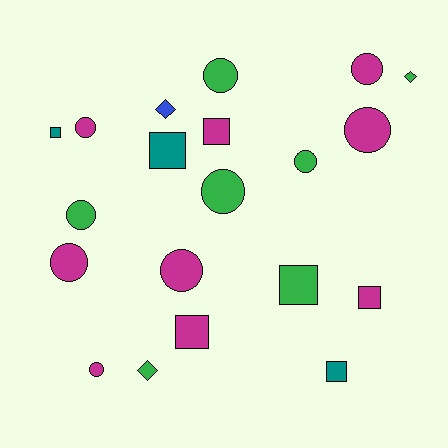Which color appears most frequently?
Magenta, with 9 objects.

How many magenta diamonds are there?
There are no magenta diamonds.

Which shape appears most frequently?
Circle, with 10 objects.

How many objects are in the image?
There are 20 objects.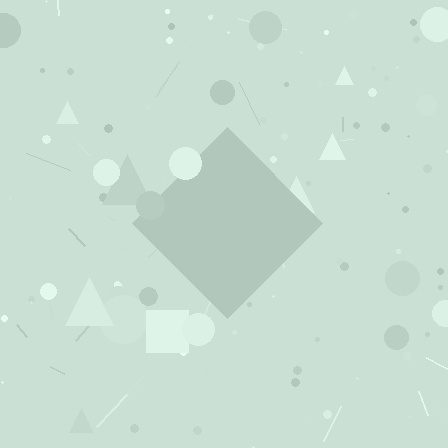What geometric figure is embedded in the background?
A diamond is embedded in the background.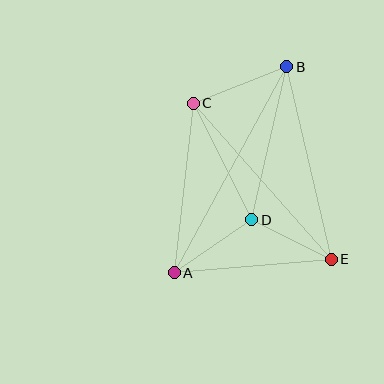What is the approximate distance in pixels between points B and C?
The distance between B and C is approximately 101 pixels.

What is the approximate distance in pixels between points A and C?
The distance between A and C is approximately 170 pixels.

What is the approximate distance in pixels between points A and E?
The distance between A and E is approximately 158 pixels.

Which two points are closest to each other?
Points D and E are closest to each other.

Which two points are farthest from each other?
Points A and B are farthest from each other.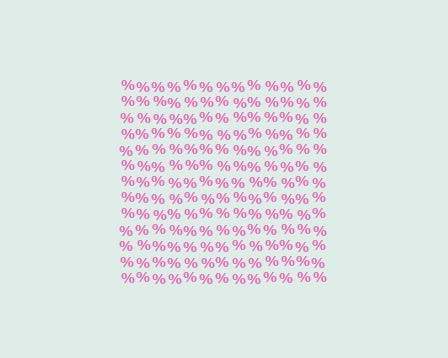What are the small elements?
The small elements are percent signs.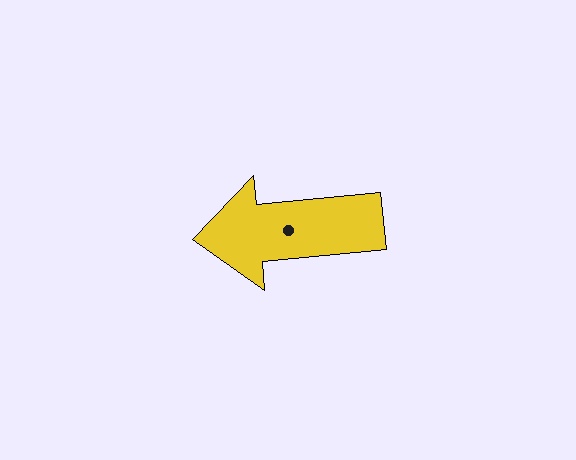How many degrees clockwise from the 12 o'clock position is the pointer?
Approximately 264 degrees.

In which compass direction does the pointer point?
West.